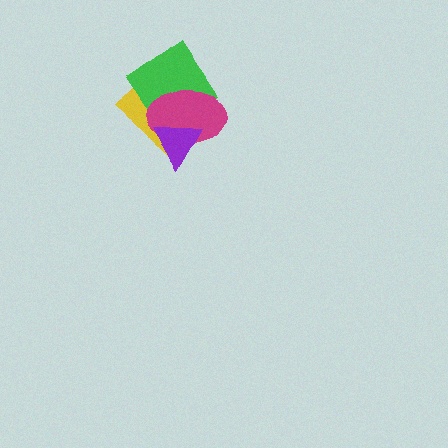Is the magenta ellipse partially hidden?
Yes, it is partially covered by another shape.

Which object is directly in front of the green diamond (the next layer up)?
The magenta ellipse is directly in front of the green diamond.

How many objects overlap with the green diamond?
3 objects overlap with the green diamond.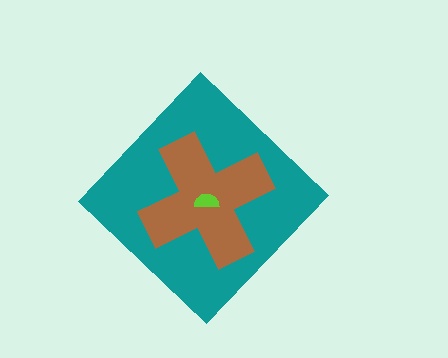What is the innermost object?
The lime semicircle.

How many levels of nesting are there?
3.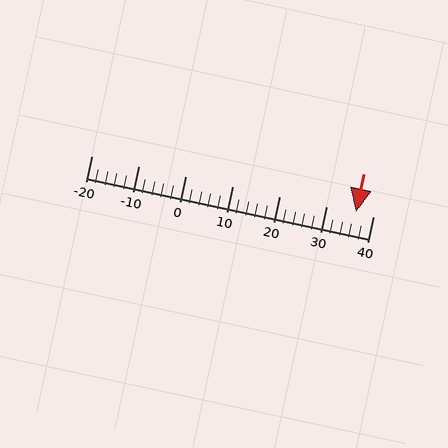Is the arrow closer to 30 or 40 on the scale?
The arrow is closer to 40.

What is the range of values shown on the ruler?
The ruler shows values from -20 to 40.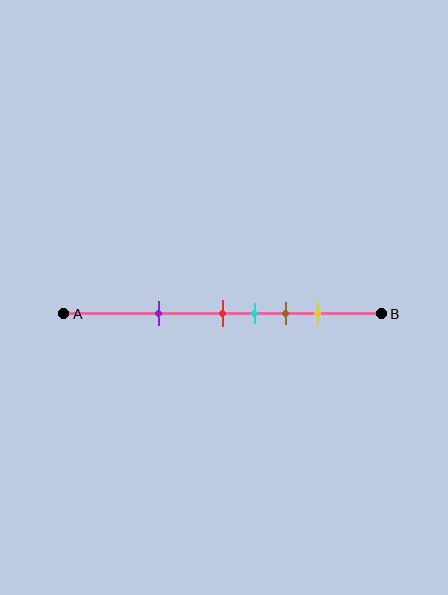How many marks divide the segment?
There are 5 marks dividing the segment.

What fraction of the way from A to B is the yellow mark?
The yellow mark is approximately 80% (0.8) of the way from A to B.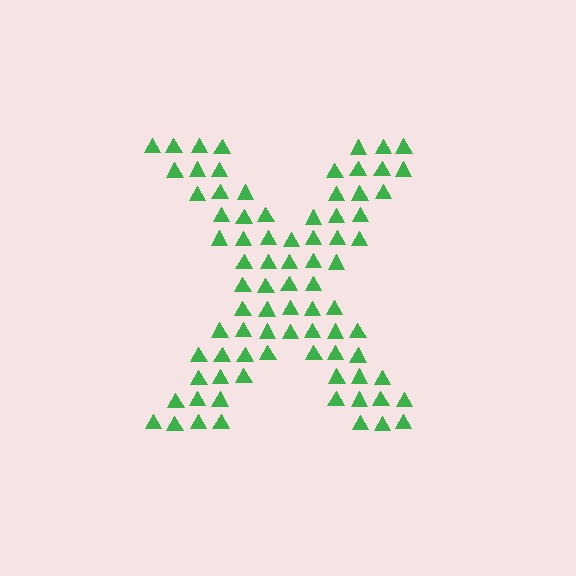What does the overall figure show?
The overall figure shows the letter X.